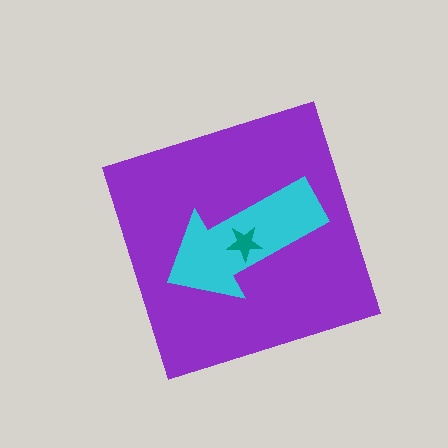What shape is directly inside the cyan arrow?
The teal star.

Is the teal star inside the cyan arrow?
Yes.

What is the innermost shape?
The teal star.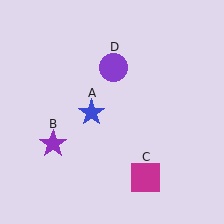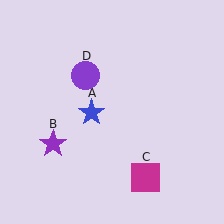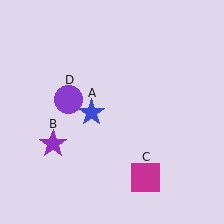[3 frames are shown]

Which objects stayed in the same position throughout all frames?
Blue star (object A) and purple star (object B) and magenta square (object C) remained stationary.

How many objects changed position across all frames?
1 object changed position: purple circle (object D).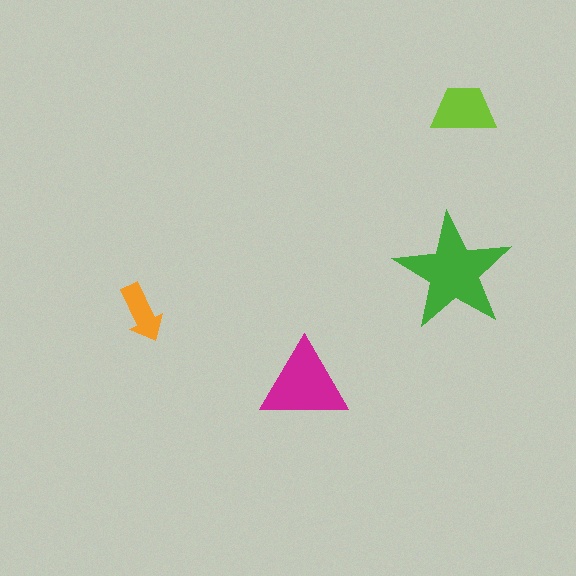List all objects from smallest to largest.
The orange arrow, the lime trapezoid, the magenta triangle, the green star.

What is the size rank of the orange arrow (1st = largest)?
4th.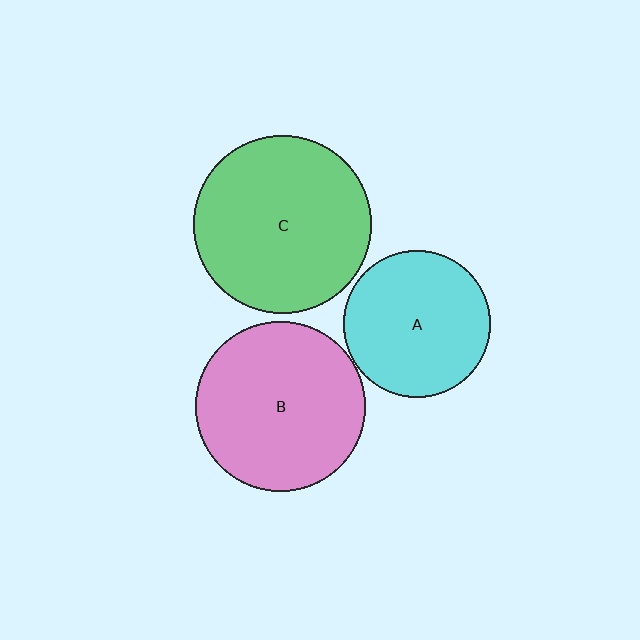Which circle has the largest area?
Circle C (green).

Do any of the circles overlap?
No, none of the circles overlap.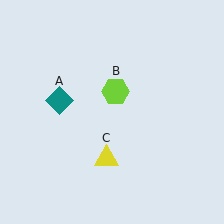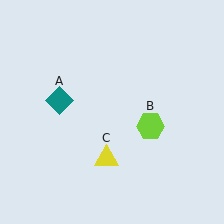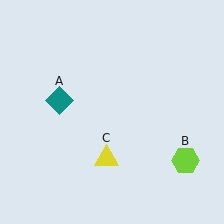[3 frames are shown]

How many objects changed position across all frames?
1 object changed position: lime hexagon (object B).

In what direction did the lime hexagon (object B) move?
The lime hexagon (object B) moved down and to the right.